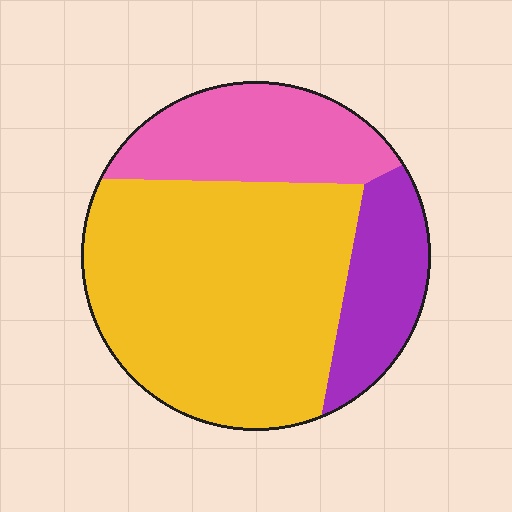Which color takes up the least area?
Purple, at roughly 15%.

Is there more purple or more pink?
Pink.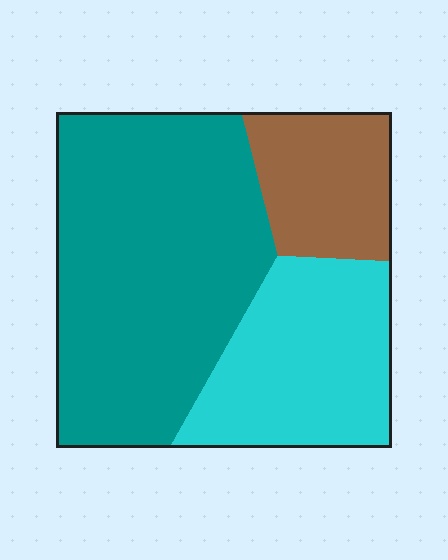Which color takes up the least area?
Brown, at roughly 15%.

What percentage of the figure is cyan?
Cyan takes up between a quarter and a half of the figure.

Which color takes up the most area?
Teal, at roughly 55%.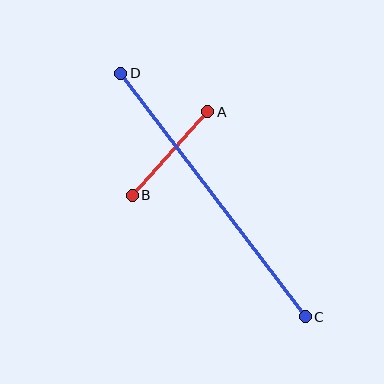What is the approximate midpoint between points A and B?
The midpoint is at approximately (170, 154) pixels.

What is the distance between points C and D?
The distance is approximately 306 pixels.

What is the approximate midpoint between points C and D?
The midpoint is at approximately (213, 195) pixels.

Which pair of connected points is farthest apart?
Points C and D are farthest apart.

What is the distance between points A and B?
The distance is approximately 113 pixels.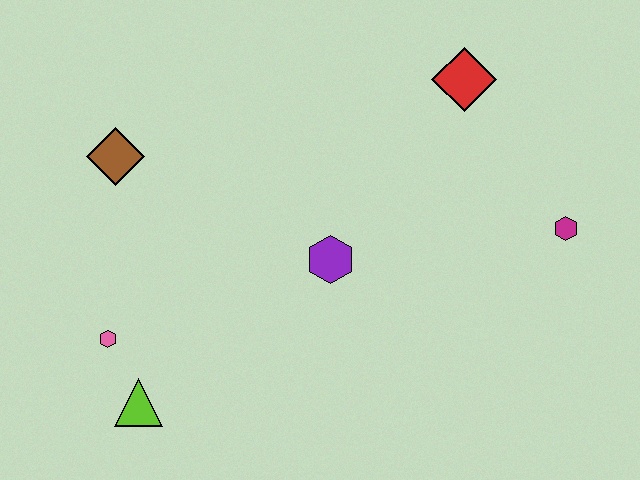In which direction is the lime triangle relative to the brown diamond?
The lime triangle is below the brown diamond.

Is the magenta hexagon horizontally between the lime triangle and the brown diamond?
No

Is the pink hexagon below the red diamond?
Yes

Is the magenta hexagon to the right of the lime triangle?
Yes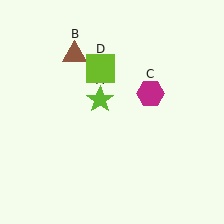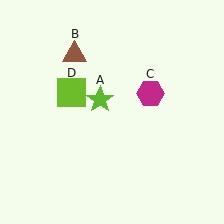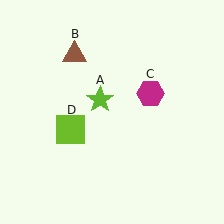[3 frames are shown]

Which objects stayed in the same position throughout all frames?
Lime star (object A) and brown triangle (object B) and magenta hexagon (object C) remained stationary.